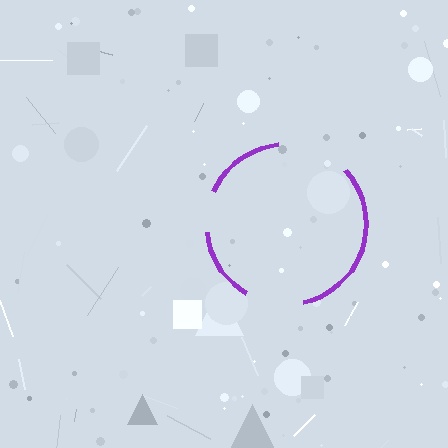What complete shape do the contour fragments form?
The contour fragments form a circle.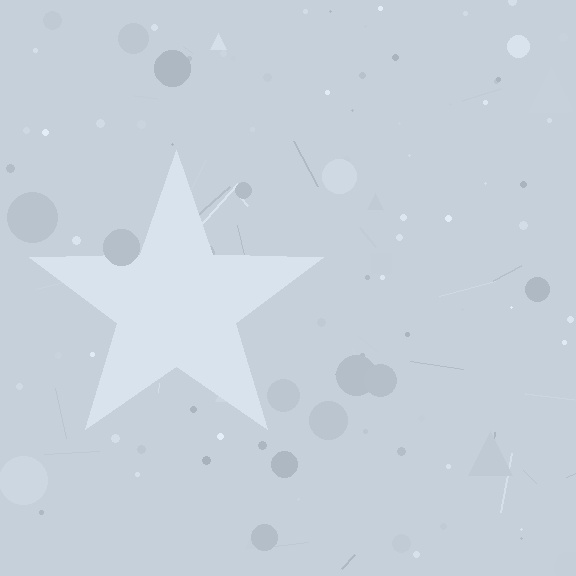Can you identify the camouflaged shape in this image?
The camouflaged shape is a star.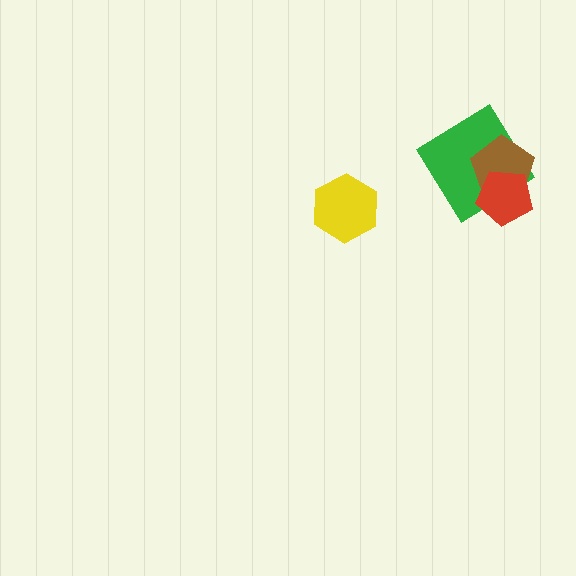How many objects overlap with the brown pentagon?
2 objects overlap with the brown pentagon.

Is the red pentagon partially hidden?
No, no other shape covers it.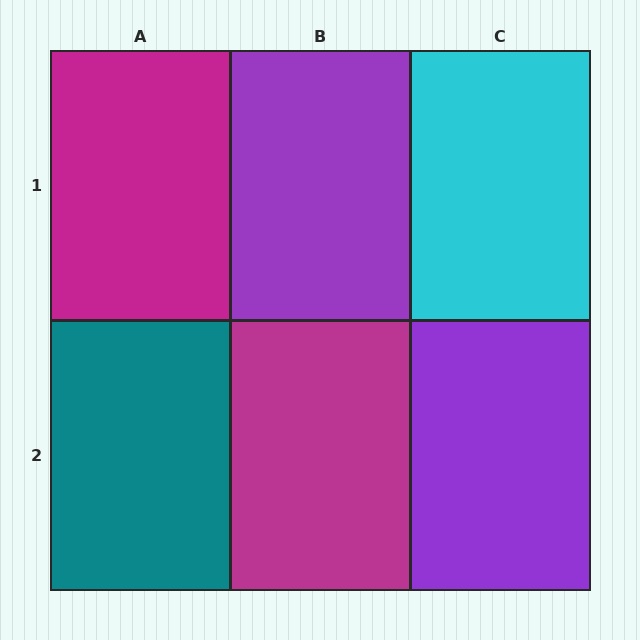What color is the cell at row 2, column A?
Teal.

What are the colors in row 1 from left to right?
Magenta, purple, cyan.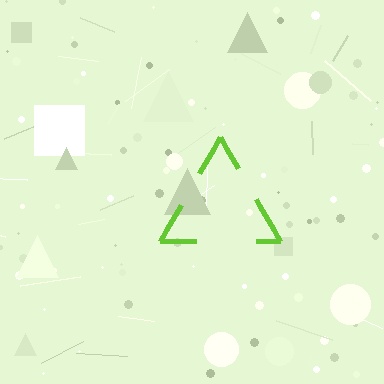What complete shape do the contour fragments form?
The contour fragments form a triangle.